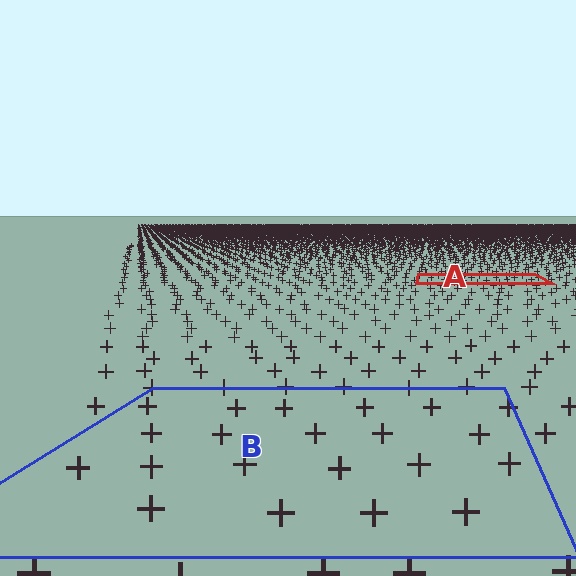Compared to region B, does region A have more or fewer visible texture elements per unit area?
Region A has more texture elements per unit area — they are packed more densely because it is farther away.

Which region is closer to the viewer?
Region B is closer. The texture elements there are larger and more spread out.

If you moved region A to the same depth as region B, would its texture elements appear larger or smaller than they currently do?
They would appear larger. At a closer depth, the same texture elements are projected at a bigger on-screen size.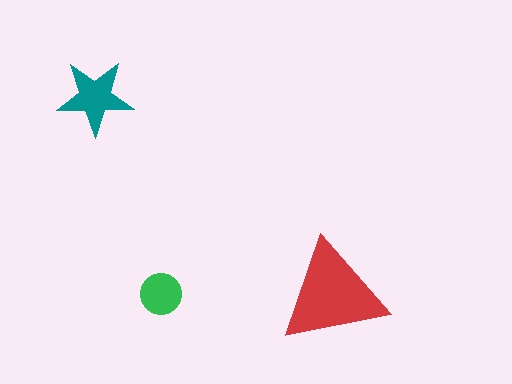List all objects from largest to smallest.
The red triangle, the teal star, the green circle.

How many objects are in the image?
There are 3 objects in the image.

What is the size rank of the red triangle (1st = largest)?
1st.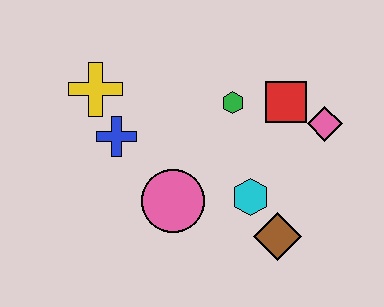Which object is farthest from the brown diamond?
The yellow cross is farthest from the brown diamond.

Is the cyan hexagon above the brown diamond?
Yes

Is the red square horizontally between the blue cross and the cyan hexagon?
No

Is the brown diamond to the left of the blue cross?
No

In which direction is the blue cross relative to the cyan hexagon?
The blue cross is to the left of the cyan hexagon.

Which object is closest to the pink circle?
The cyan hexagon is closest to the pink circle.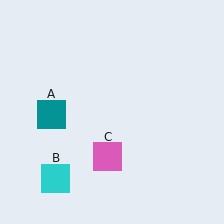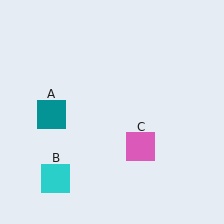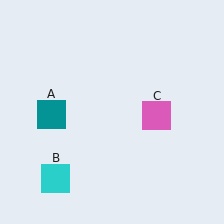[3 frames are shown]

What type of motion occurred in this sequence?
The pink square (object C) rotated counterclockwise around the center of the scene.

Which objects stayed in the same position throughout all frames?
Teal square (object A) and cyan square (object B) remained stationary.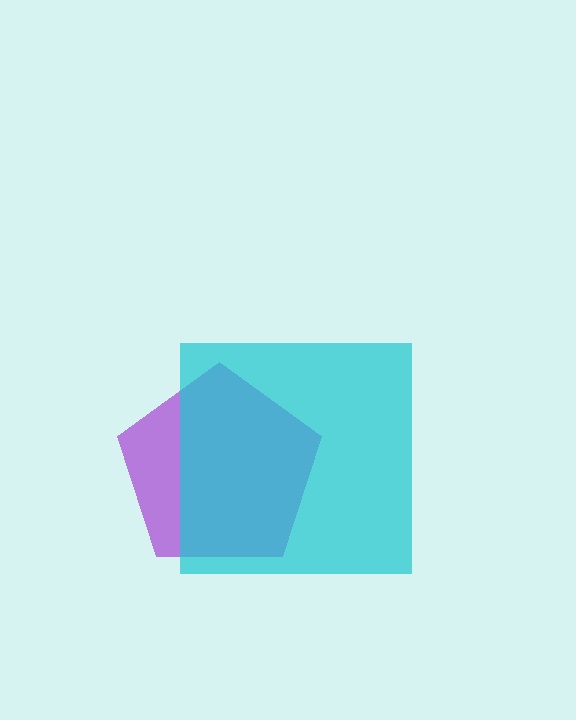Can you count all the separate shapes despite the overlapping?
Yes, there are 2 separate shapes.